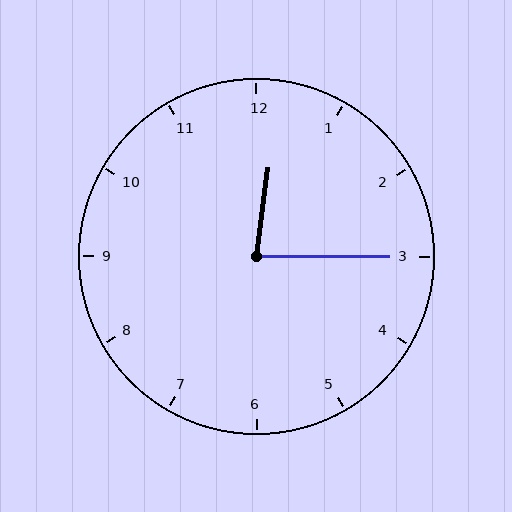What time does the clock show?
12:15.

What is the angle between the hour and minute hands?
Approximately 82 degrees.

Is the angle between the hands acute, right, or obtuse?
It is acute.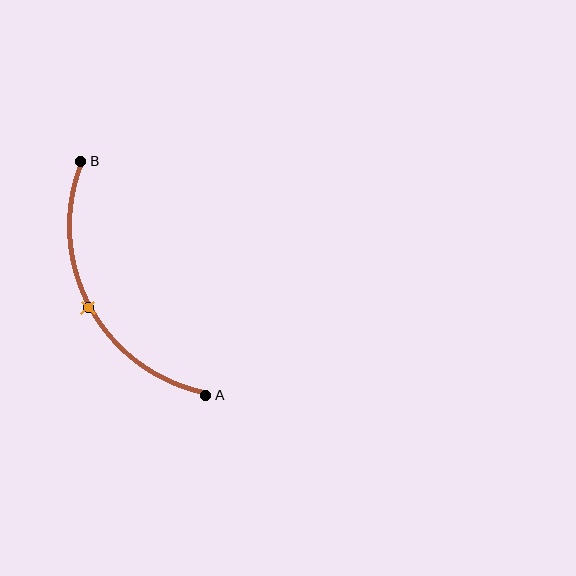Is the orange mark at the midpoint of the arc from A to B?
Yes. The orange mark lies on the arc at equal arc-length from both A and B — it is the arc midpoint.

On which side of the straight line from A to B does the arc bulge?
The arc bulges to the left of the straight line connecting A and B.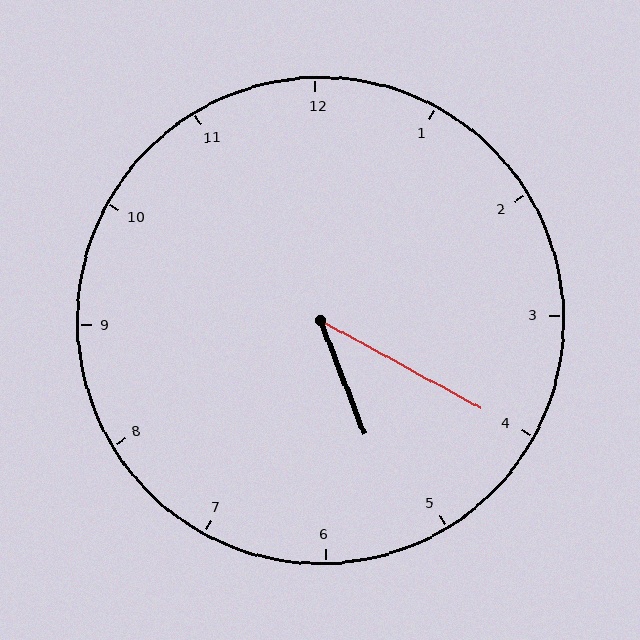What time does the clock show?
5:20.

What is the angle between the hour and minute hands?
Approximately 40 degrees.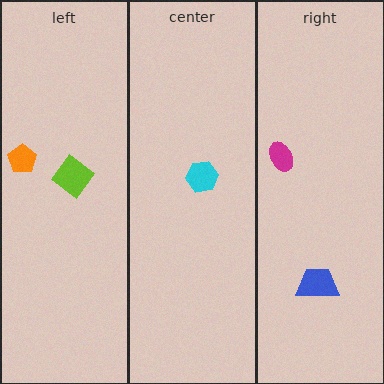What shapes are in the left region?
The orange pentagon, the lime diamond.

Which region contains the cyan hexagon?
The center region.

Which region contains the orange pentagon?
The left region.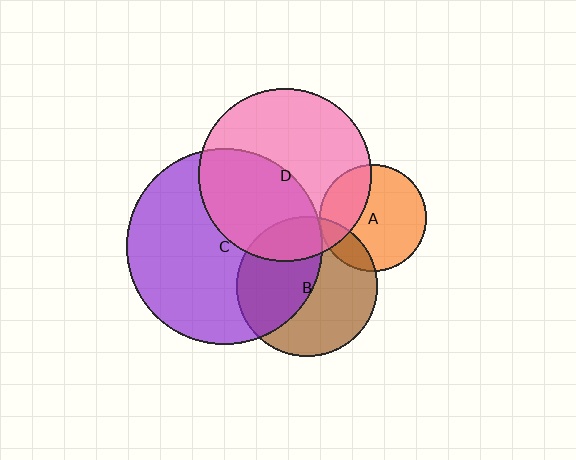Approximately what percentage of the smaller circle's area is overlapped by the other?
Approximately 30%.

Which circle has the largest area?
Circle C (purple).